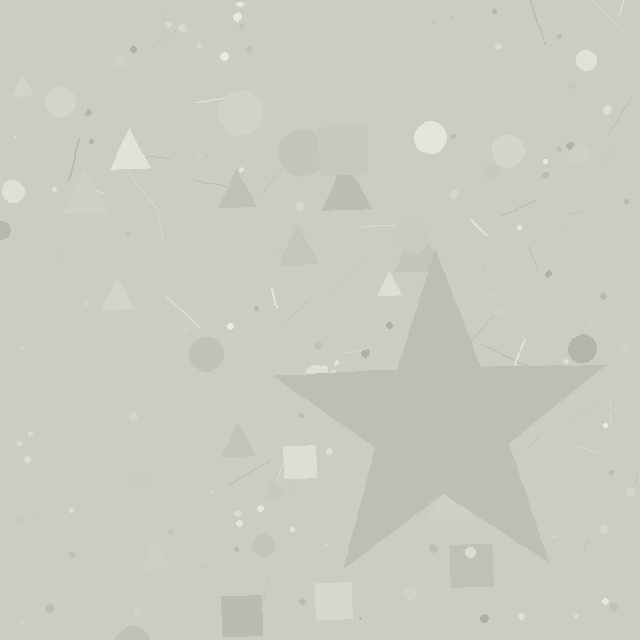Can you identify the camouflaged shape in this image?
The camouflaged shape is a star.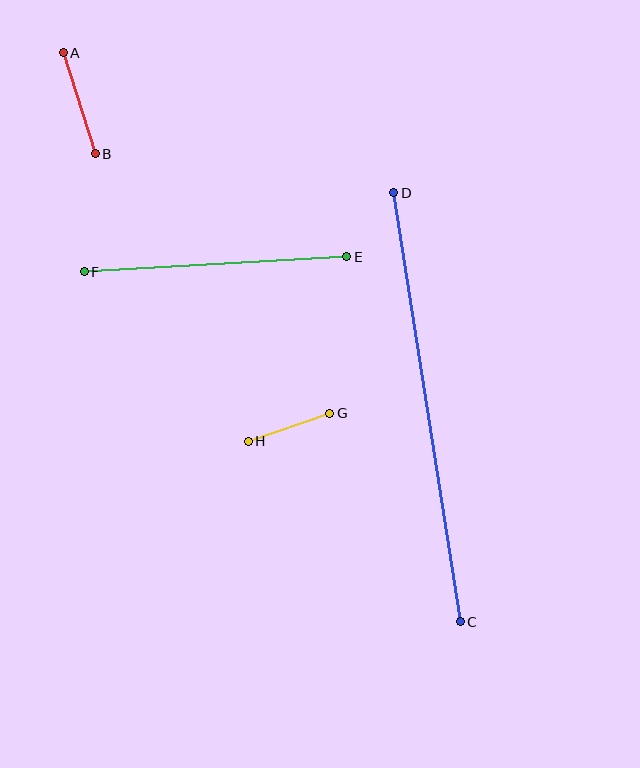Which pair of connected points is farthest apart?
Points C and D are farthest apart.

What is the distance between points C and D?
The distance is approximately 434 pixels.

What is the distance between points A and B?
The distance is approximately 106 pixels.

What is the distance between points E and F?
The distance is approximately 263 pixels.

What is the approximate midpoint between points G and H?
The midpoint is at approximately (289, 427) pixels.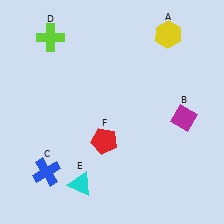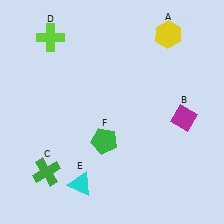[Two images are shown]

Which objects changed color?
C changed from blue to green. F changed from red to green.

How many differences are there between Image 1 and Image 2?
There are 2 differences between the two images.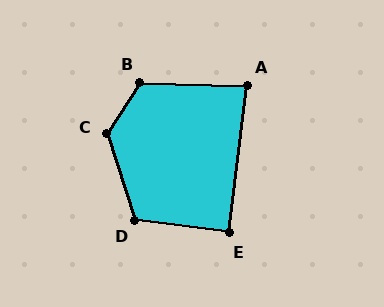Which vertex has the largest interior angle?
C, at approximately 129 degrees.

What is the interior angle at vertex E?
Approximately 89 degrees (approximately right).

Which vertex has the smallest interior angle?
A, at approximately 84 degrees.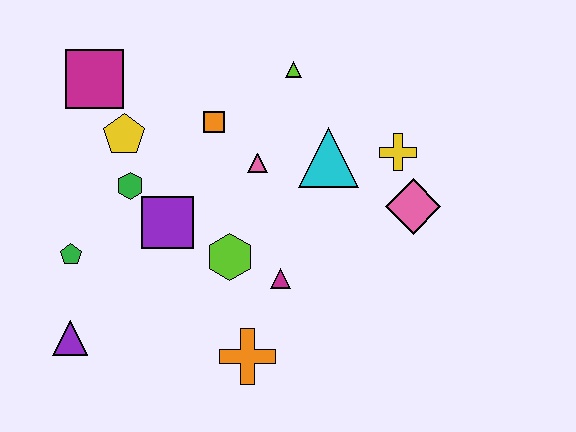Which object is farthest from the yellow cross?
The purple triangle is farthest from the yellow cross.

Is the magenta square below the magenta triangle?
No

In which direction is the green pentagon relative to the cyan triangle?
The green pentagon is to the left of the cyan triangle.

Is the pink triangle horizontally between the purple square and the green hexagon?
No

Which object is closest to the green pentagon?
The purple triangle is closest to the green pentagon.